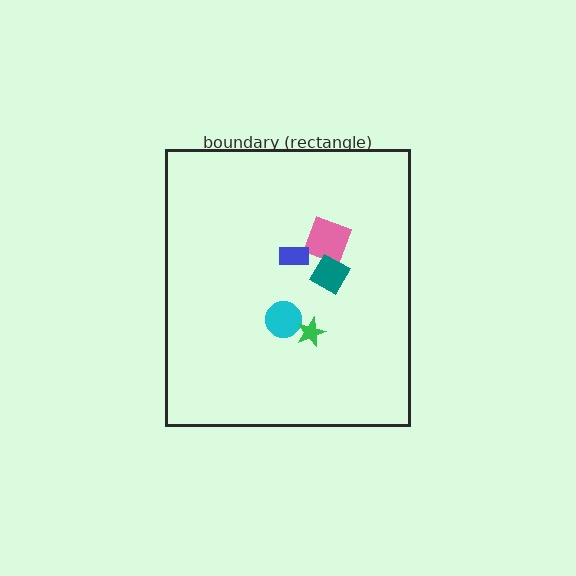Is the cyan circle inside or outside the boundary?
Inside.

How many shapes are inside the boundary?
5 inside, 0 outside.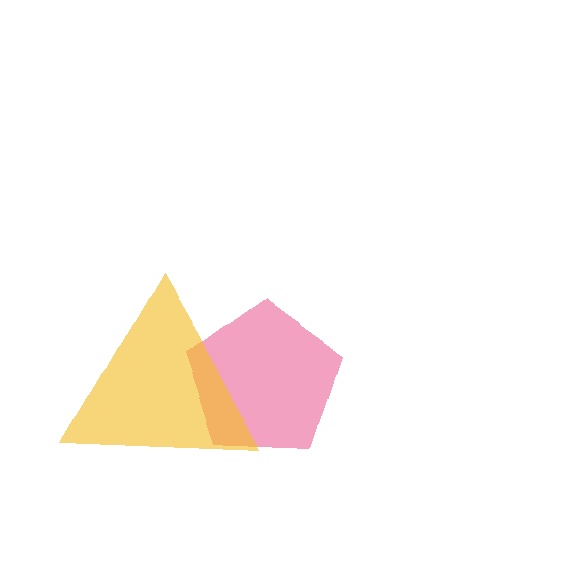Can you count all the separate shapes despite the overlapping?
Yes, there are 2 separate shapes.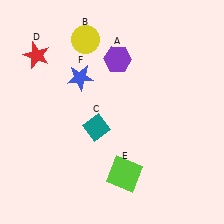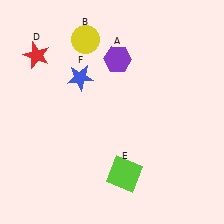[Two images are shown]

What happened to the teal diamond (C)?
The teal diamond (C) was removed in Image 2. It was in the bottom-left area of Image 1.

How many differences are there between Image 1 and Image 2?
There is 1 difference between the two images.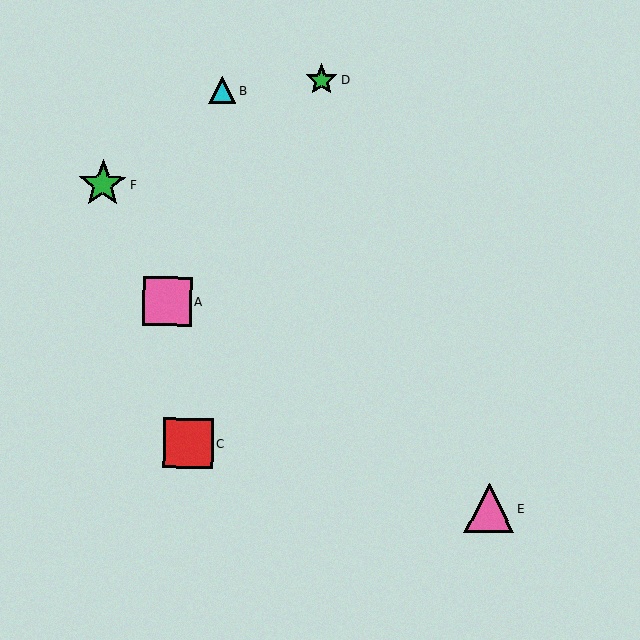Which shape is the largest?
The red square (labeled C) is the largest.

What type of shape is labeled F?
Shape F is a green star.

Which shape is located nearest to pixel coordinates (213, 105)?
The cyan triangle (labeled B) at (222, 90) is nearest to that location.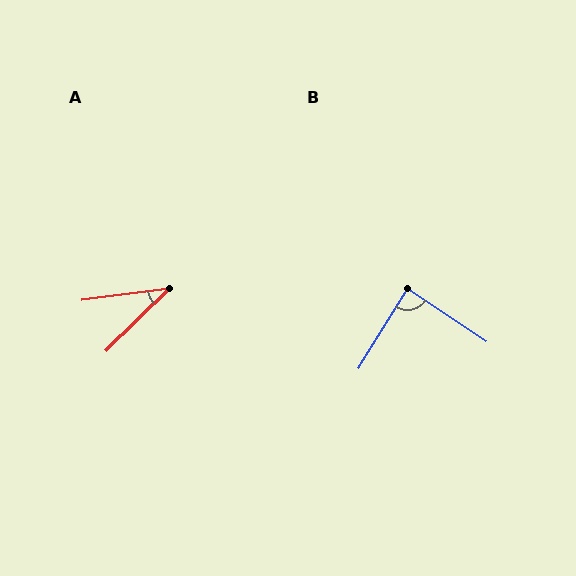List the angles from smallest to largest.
A (37°), B (88°).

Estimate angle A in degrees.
Approximately 37 degrees.